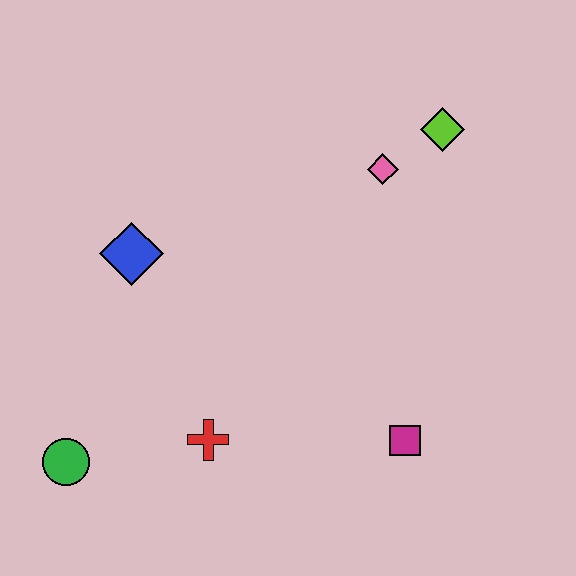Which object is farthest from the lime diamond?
The green circle is farthest from the lime diamond.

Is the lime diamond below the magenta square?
No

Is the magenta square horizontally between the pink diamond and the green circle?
No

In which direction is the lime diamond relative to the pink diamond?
The lime diamond is to the right of the pink diamond.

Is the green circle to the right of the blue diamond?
No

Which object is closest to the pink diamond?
The lime diamond is closest to the pink diamond.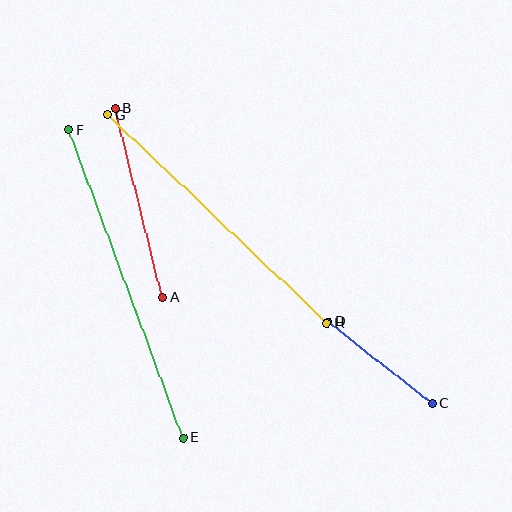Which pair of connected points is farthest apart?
Points E and F are farthest apart.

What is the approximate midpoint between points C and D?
The midpoint is at approximately (380, 363) pixels.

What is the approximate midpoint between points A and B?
The midpoint is at approximately (139, 203) pixels.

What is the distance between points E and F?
The distance is approximately 328 pixels.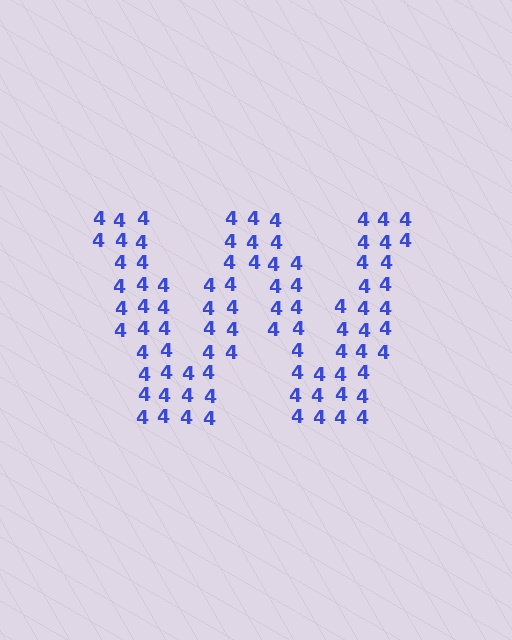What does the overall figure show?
The overall figure shows the letter W.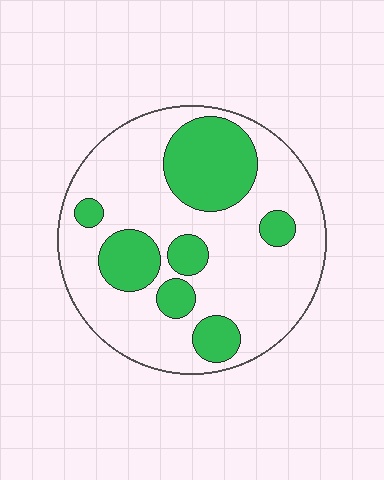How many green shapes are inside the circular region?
7.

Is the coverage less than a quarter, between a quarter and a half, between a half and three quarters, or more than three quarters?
Between a quarter and a half.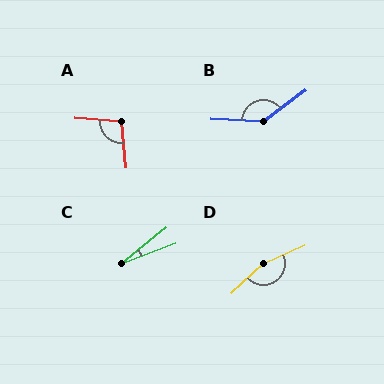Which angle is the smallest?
C, at approximately 18 degrees.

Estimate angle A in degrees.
Approximately 99 degrees.